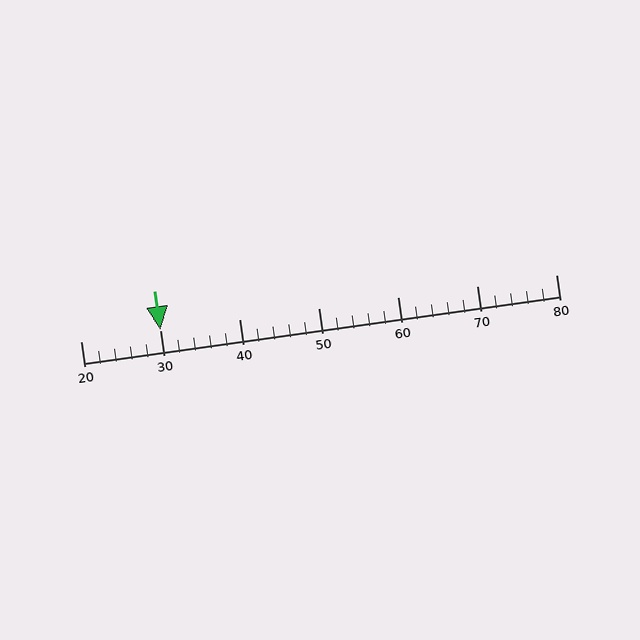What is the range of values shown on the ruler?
The ruler shows values from 20 to 80.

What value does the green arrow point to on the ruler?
The green arrow points to approximately 30.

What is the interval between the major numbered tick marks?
The major tick marks are spaced 10 units apart.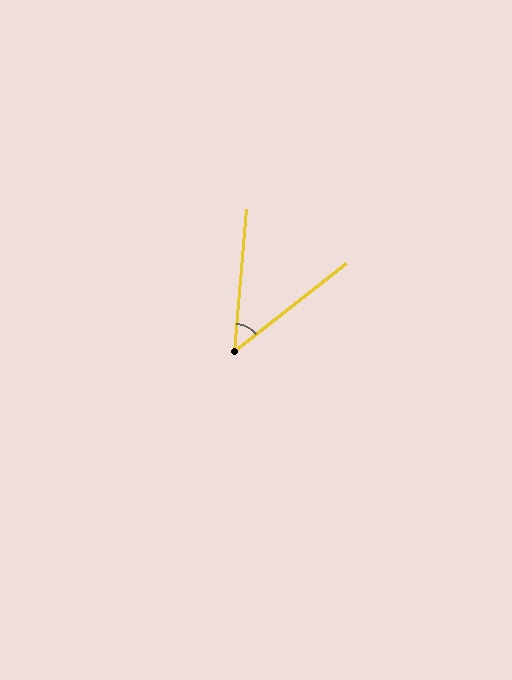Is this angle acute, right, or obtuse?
It is acute.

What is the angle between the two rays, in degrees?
Approximately 47 degrees.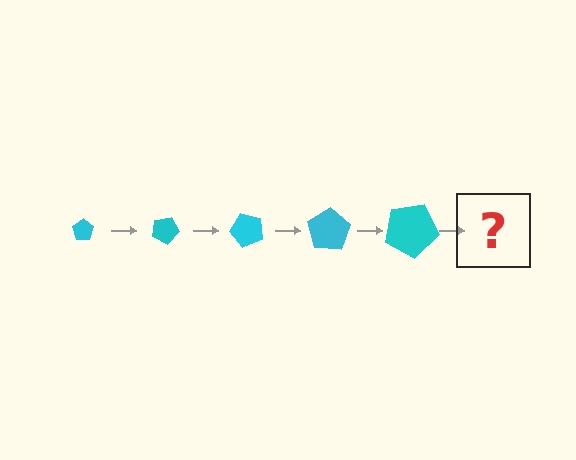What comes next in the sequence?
The next element should be a pentagon, larger than the previous one and rotated 125 degrees from the start.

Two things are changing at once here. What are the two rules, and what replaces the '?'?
The two rules are that the pentagon grows larger each step and it rotates 25 degrees each step. The '?' should be a pentagon, larger than the previous one and rotated 125 degrees from the start.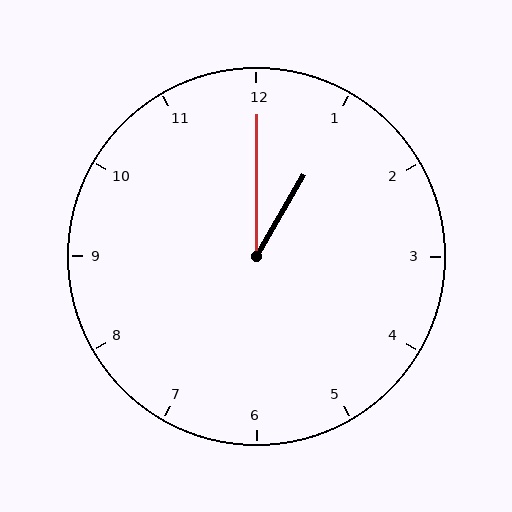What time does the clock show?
1:00.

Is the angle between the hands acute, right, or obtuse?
It is acute.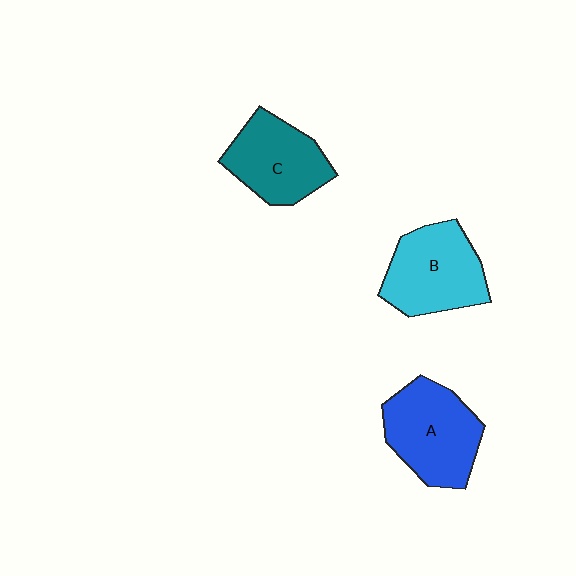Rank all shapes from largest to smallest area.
From largest to smallest: A (blue), B (cyan), C (teal).